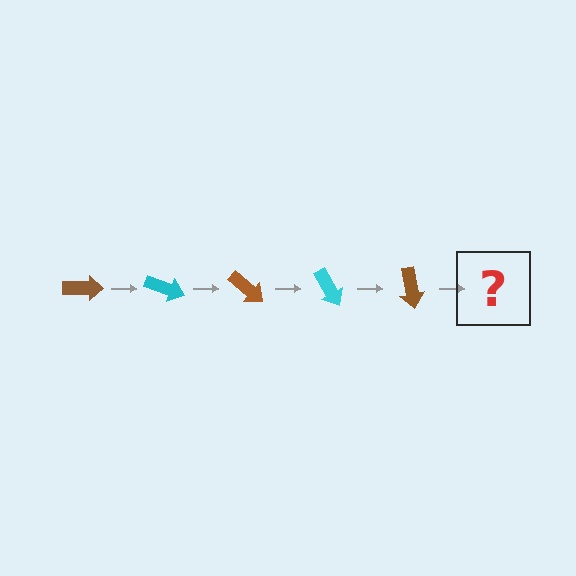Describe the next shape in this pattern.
It should be a cyan arrow, rotated 100 degrees from the start.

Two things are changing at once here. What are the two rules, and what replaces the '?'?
The two rules are that it rotates 20 degrees each step and the color cycles through brown and cyan. The '?' should be a cyan arrow, rotated 100 degrees from the start.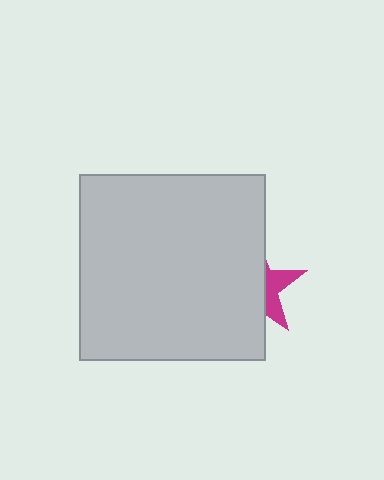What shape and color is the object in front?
The object in front is a light gray square.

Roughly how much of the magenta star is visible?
A small part of it is visible (roughly 34%).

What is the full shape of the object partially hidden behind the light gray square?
The partially hidden object is a magenta star.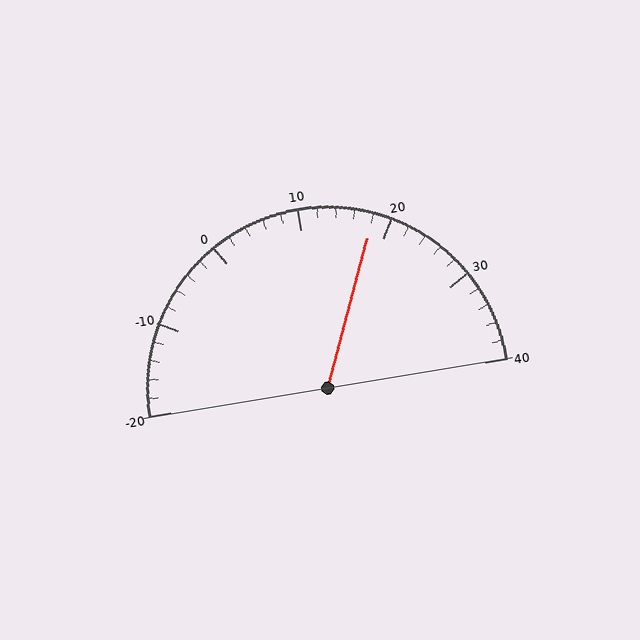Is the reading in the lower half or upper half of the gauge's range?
The reading is in the upper half of the range (-20 to 40).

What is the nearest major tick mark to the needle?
The nearest major tick mark is 20.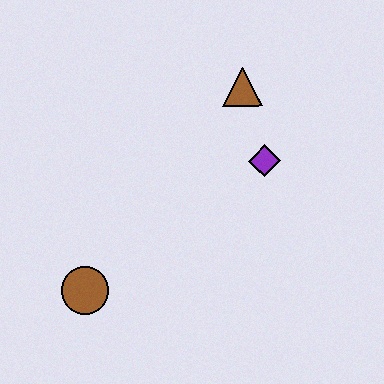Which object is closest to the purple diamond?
The brown triangle is closest to the purple diamond.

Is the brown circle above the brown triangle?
No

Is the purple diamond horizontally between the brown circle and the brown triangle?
No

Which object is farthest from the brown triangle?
The brown circle is farthest from the brown triangle.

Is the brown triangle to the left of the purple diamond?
Yes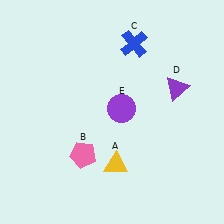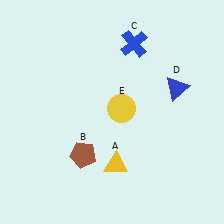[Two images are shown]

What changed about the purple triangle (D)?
In Image 1, D is purple. In Image 2, it changed to blue.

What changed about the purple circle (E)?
In Image 1, E is purple. In Image 2, it changed to yellow.